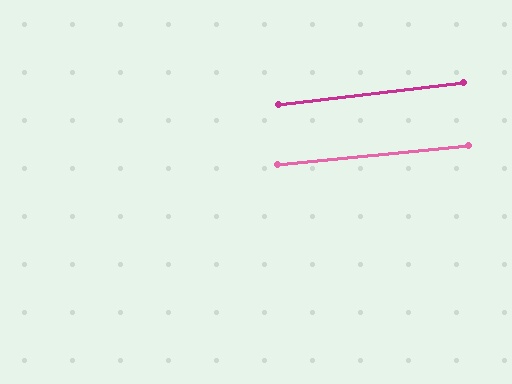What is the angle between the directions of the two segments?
Approximately 1 degree.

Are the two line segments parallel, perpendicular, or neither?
Parallel — their directions differ by only 1.0°.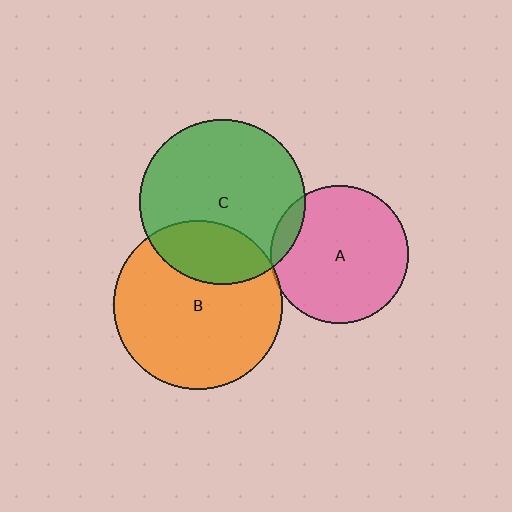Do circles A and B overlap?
Yes.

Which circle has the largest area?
Circle B (orange).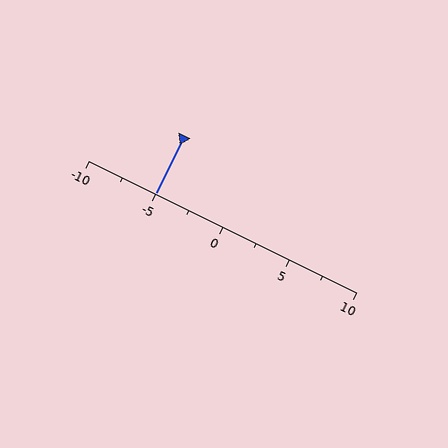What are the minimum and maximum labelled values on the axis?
The axis runs from -10 to 10.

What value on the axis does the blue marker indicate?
The marker indicates approximately -5.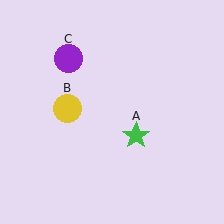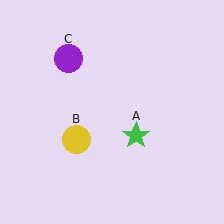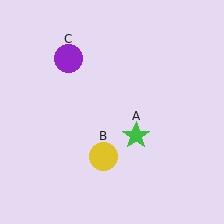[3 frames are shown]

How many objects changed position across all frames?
1 object changed position: yellow circle (object B).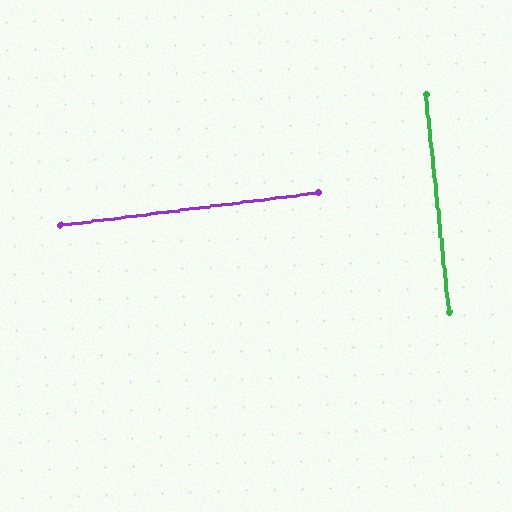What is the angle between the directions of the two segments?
Approximately 89 degrees.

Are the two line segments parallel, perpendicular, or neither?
Perpendicular — they meet at approximately 89°.